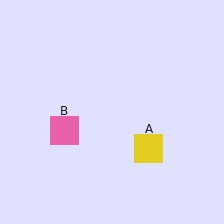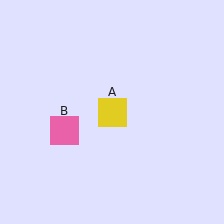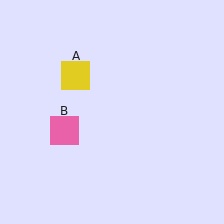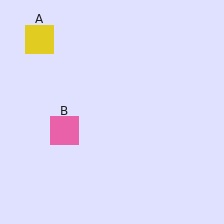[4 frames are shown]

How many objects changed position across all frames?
1 object changed position: yellow square (object A).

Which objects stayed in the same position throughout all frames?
Pink square (object B) remained stationary.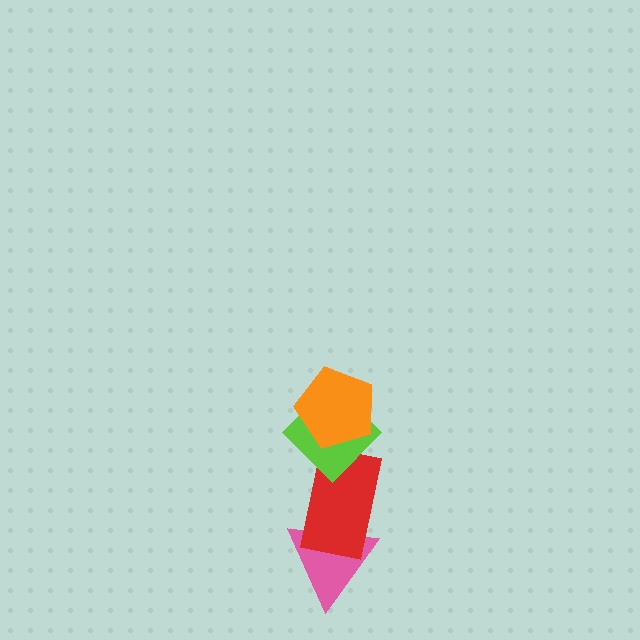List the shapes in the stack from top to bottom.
From top to bottom: the orange pentagon, the lime diamond, the red rectangle, the pink triangle.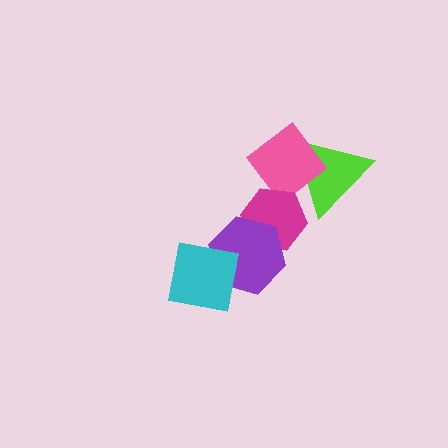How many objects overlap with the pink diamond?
2 objects overlap with the pink diamond.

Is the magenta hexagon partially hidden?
Yes, it is partially covered by another shape.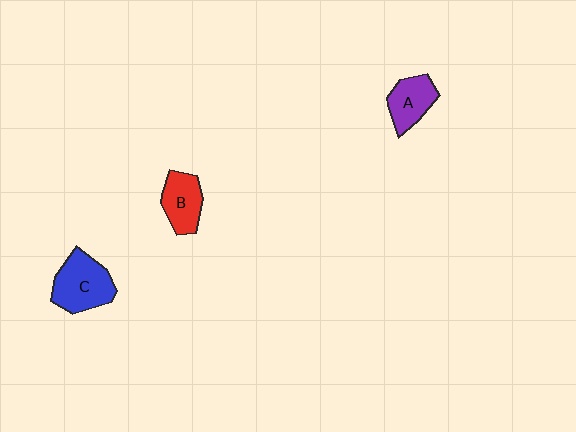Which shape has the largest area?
Shape C (blue).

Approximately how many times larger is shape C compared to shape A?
Approximately 1.4 times.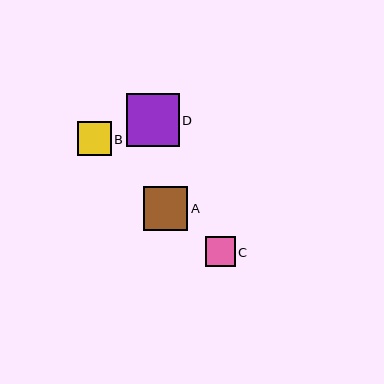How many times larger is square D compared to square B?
Square D is approximately 1.6 times the size of square B.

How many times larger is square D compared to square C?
Square D is approximately 1.8 times the size of square C.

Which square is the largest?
Square D is the largest with a size of approximately 53 pixels.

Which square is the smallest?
Square C is the smallest with a size of approximately 30 pixels.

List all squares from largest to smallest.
From largest to smallest: D, A, B, C.